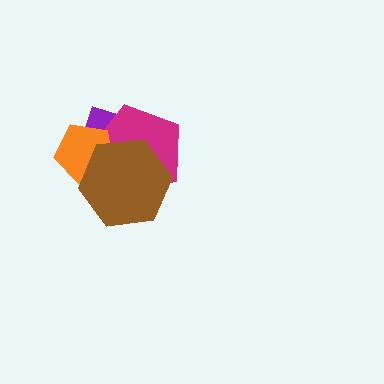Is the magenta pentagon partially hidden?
Yes, it is partially covered by another shape.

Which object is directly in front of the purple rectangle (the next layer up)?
The magenta pentagon is directly in front of the purple rectangle.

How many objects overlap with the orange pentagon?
3 objects overlap with the orange pentagon.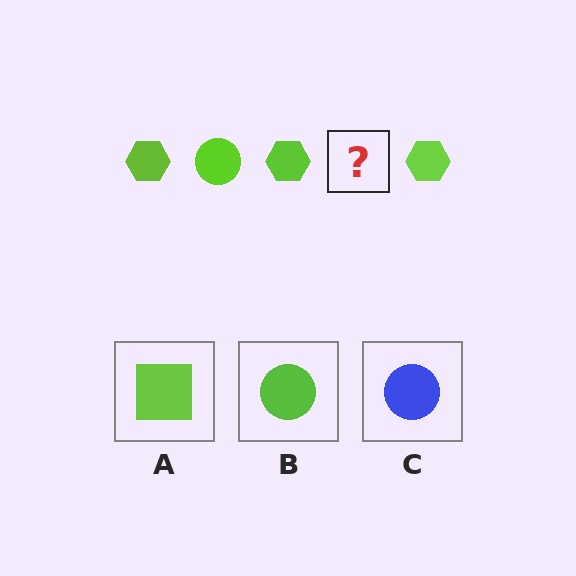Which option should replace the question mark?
Option B.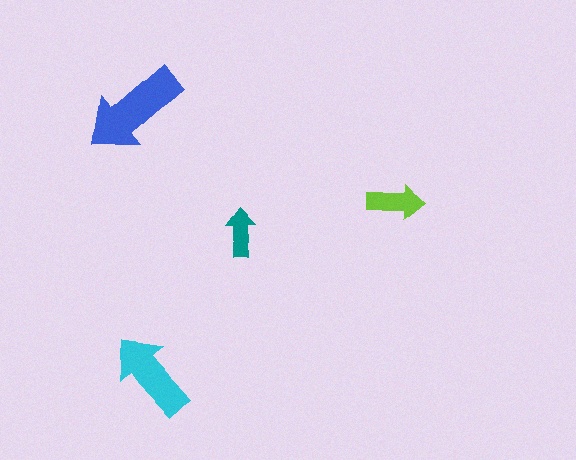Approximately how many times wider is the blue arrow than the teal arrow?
About 2 times wider.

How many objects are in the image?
There are 4 objects in the image.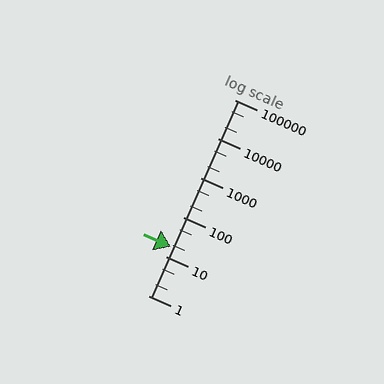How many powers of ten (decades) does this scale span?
The scale spans 5 decades, from 1 to 100000.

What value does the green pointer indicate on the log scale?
The pointer indicates approximately 18.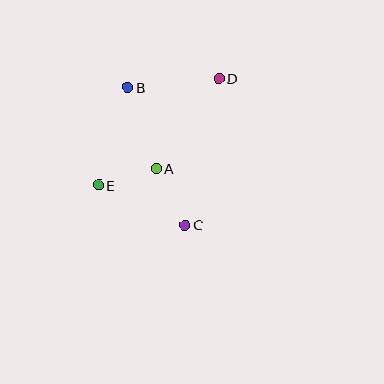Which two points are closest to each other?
Points A and E are closest to each other.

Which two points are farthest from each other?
Points D and E are farthest from each other.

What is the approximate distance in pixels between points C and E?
The distance between C and E is approximately 95 pixels.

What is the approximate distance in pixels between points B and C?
The distance between B and C is approximately 149 pixels.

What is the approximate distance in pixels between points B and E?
The distance between B and E is approximately 102 pixels.